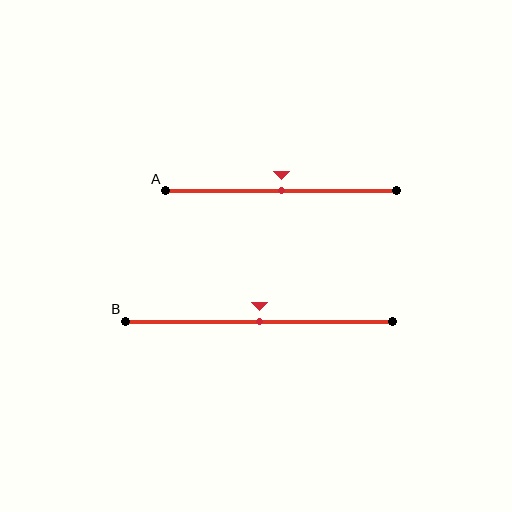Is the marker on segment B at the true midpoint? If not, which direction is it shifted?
Yes, the marker on segment B is at the true midpoint.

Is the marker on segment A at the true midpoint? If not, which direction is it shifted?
Yes, the marker on segment A is at the true midpoint.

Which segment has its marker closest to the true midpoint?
Segment A has its marker closest to the true midpoint.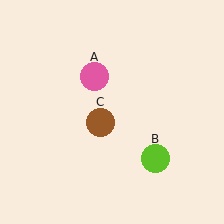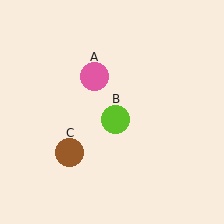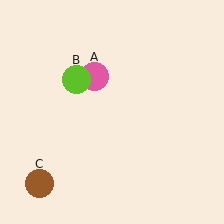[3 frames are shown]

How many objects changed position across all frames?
2 objects changed position: lime circle (object B), brown circle (object C).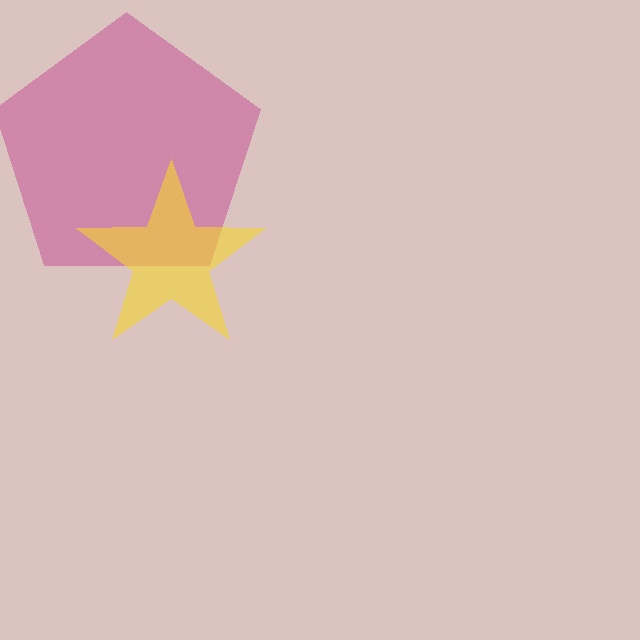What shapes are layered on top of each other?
The layered shapes are: a magenta pentagon, a yellow star.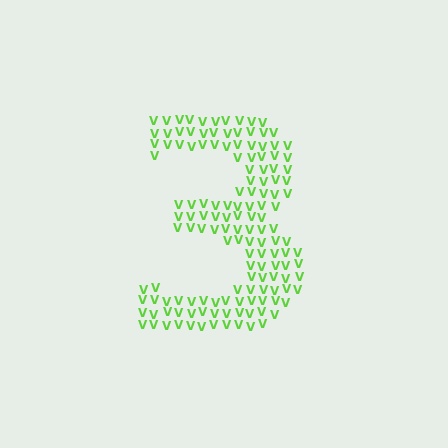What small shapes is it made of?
It is made of small letter V's.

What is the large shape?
The large shape is the digit 3.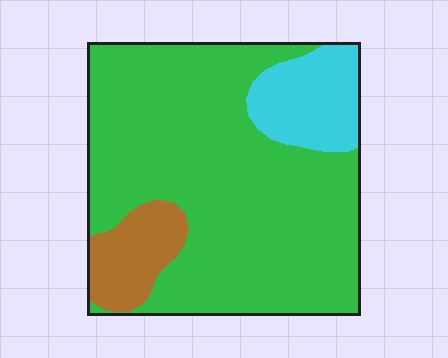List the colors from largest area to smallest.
From largest to smallest: green, cyan, brown.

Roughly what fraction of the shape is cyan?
Cyan takes up less than a sixth of the shape.